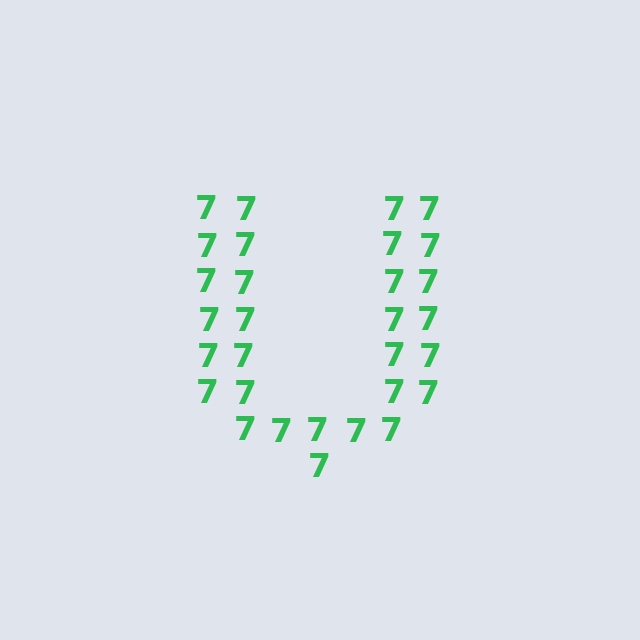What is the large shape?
The large shape is the letter U.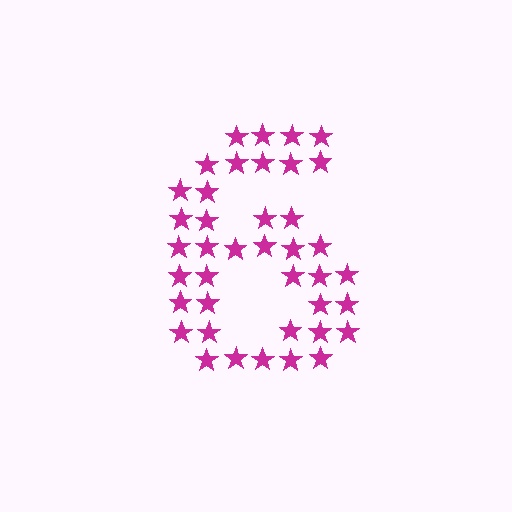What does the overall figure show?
The overall figure shows the digit 6.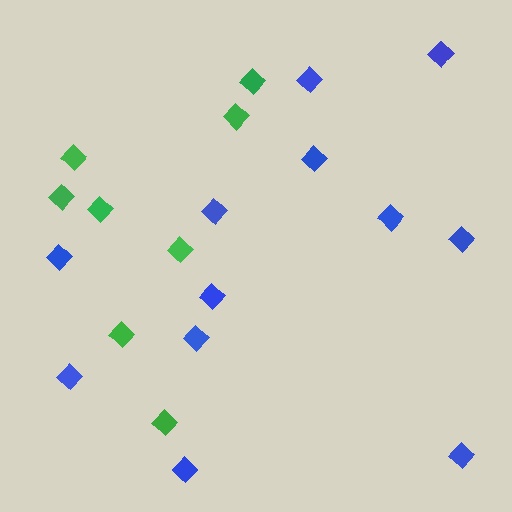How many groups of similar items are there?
There are 2 groups: one group of blue diamonds (12) and one group of green diamonds (8).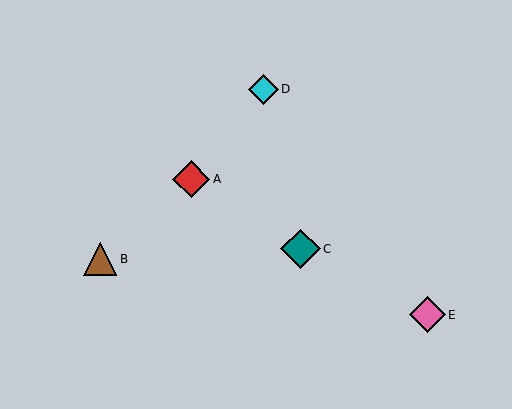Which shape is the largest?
The teal diamond (labeled C) is the largest.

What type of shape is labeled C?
Shape C is a teal diamond.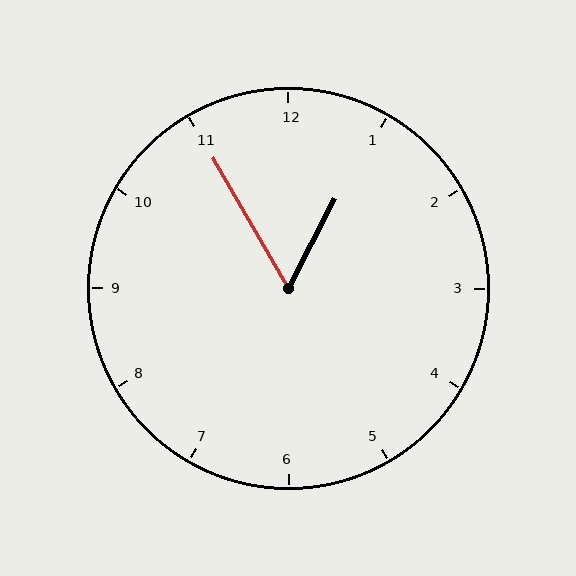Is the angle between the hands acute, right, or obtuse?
It is acute.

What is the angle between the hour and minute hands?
Approximately 58 degrees.